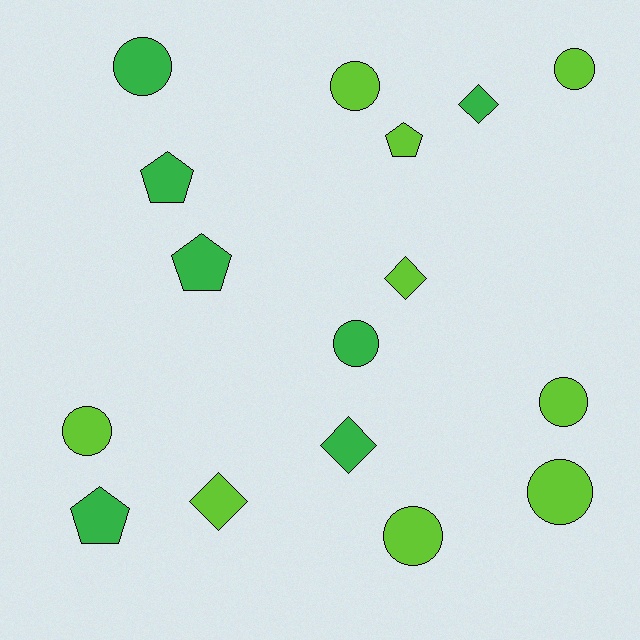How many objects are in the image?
There are 16 objects.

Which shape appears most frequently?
Circle, with 8 objects.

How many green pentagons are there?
There are 3 green pentagons.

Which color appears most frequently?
Lime, with 9 objects.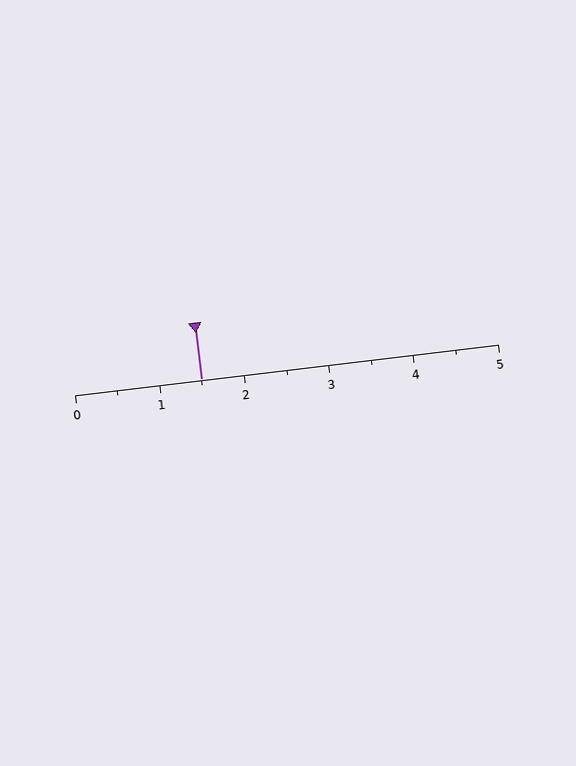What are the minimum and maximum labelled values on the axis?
The axis runs from 0 to 5.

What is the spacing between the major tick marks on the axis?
The major ticks are spaced 1 apart.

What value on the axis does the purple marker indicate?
The marker indicates approximately 1.5.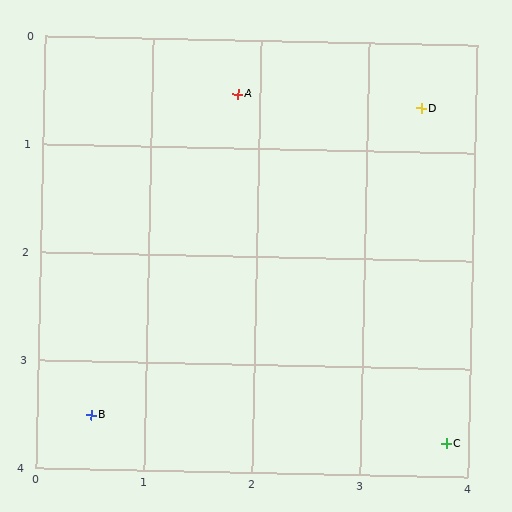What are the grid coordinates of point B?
Point B is at approximately (0.5, 3.5).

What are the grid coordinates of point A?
Point A is at approximately (1.8, 0.5).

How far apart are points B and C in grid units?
Points B and C are about 3.3 grid units apart.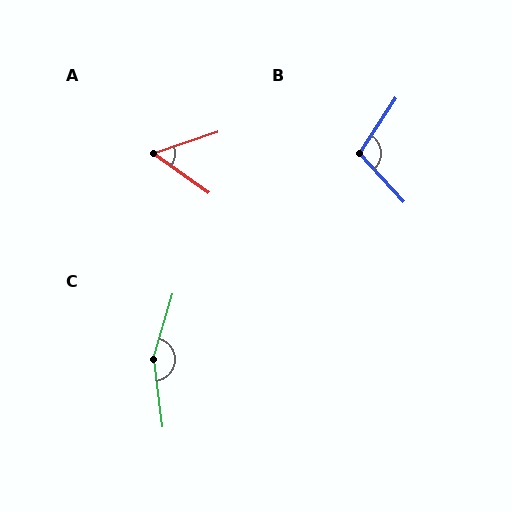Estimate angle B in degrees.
Approximately 104 degrees.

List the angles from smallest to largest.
A (54°), B (104°), C (156°).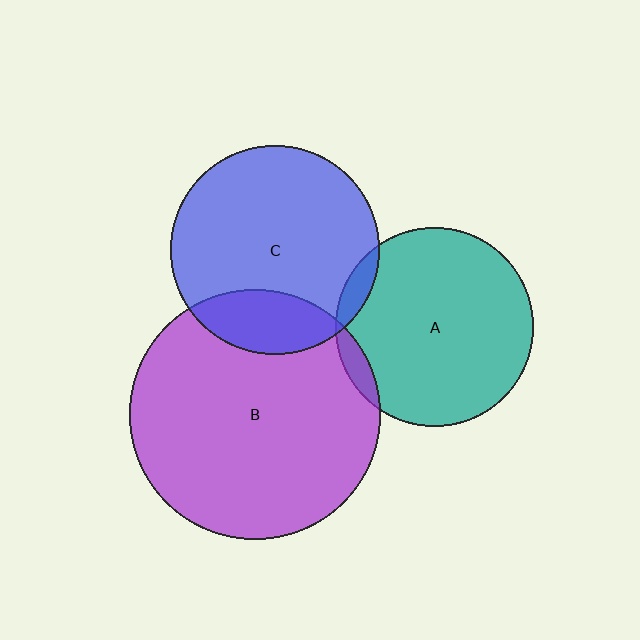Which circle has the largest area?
Circle B (purple).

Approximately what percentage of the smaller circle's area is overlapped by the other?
Approximately 5%.